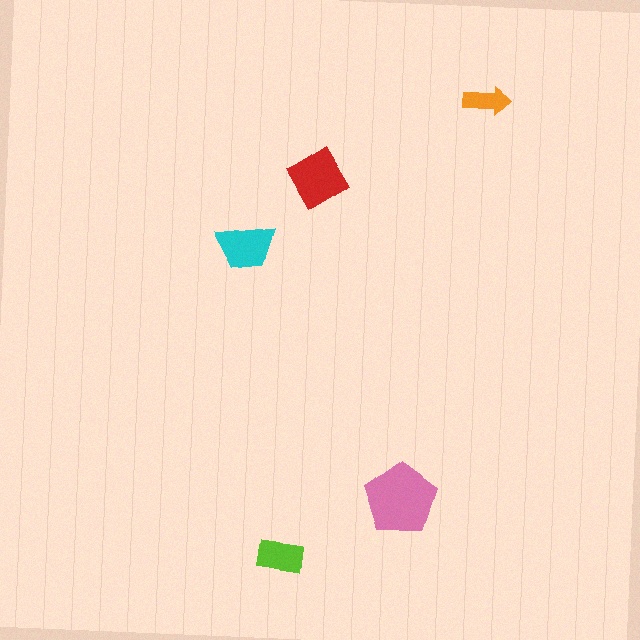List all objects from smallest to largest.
The orange arrow, the lime rectangle, the cyan trapezoid, the red diamond, the pink pentagon.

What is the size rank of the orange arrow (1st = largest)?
5th.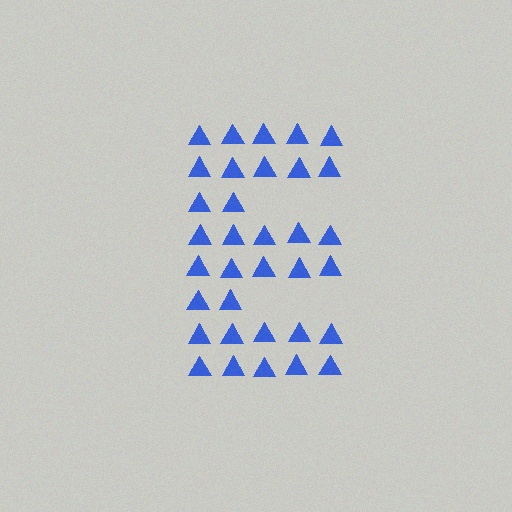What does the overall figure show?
The overall figure shows the letter E.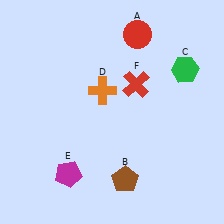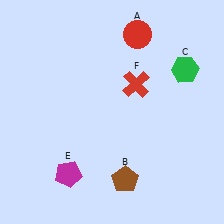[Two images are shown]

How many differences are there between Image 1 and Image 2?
There is 1 difference between the two images.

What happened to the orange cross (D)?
The orange cross (D) was removed in Image 2. It was in the top-left area of Image 1.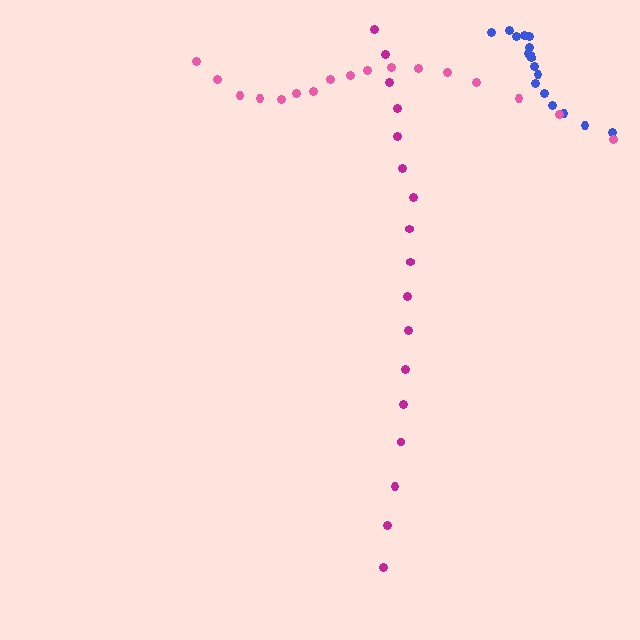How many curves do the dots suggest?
There are 3 distinct paths.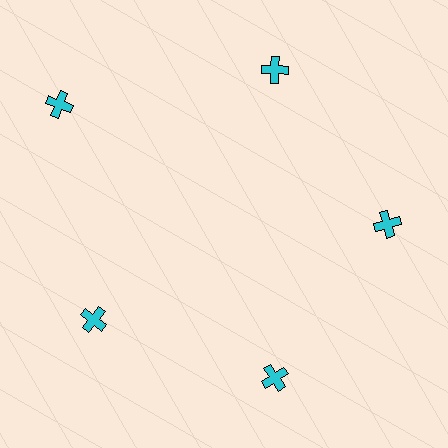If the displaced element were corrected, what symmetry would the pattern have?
It would have 5-fold rotational symmetry — the pattern would map onto itself every 72 degrees.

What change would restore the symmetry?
The symmetry would be restored by moving it inward, back onto the ring so that all 5 crosses sit at equal angles and equal distance from the center.